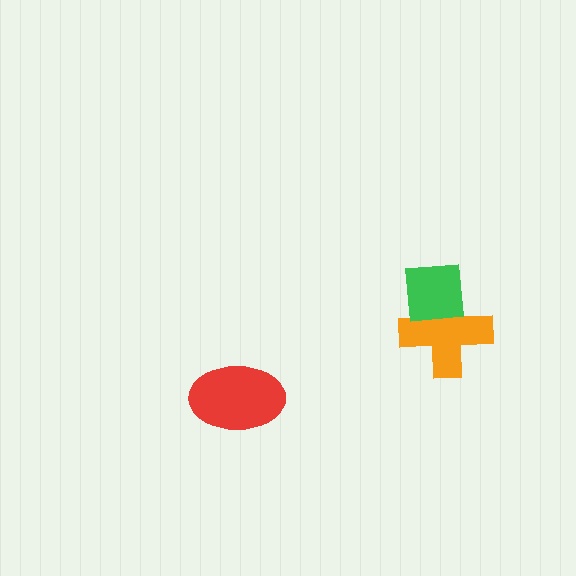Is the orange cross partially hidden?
Yes, it is partially covered by another shape.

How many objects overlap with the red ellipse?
0 objects overlap with the red ellipse.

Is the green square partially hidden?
No, no other shape covers it.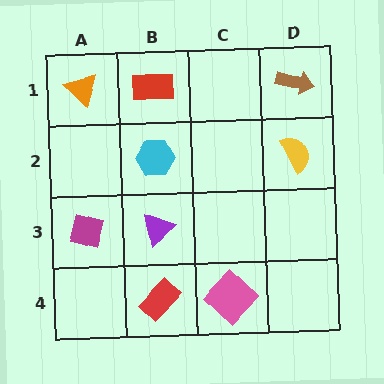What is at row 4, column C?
A pink diamond.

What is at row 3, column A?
A magenta square.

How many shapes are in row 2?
2 shapes.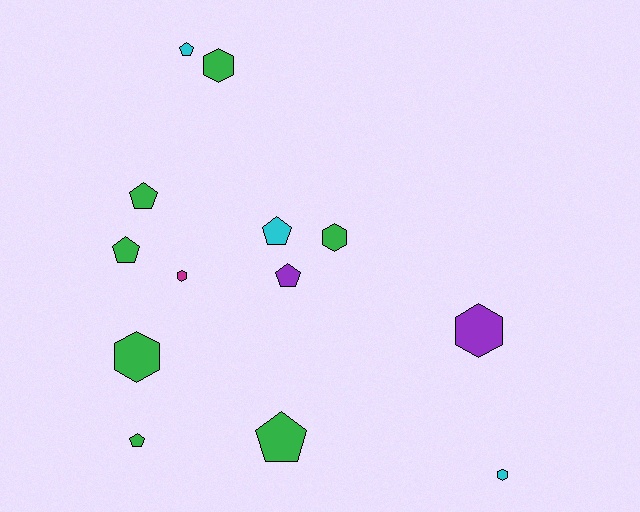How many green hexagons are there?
There are 3 green hexagons.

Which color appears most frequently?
Green, with 7 objects.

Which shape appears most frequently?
Pentagon, with 7 objects.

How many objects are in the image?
There are 13 objects.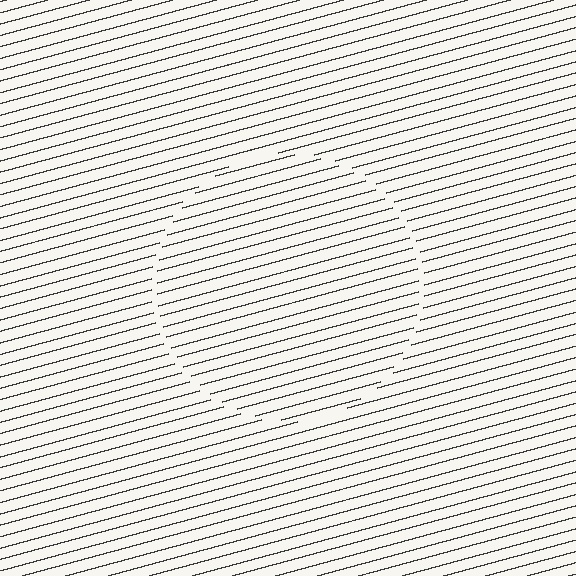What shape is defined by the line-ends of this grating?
An illusory circle. The interior of the shape contains the same grating, shifted by half a period — the contour is defined by the phase discontinuity where line-ends from the inner and outer gratings abut.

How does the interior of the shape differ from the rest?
The interior of the shape contains the same grating, shifted by half a period — the contour is defined by the phase discontinuity where line-ends from the inner and outer gratings abut.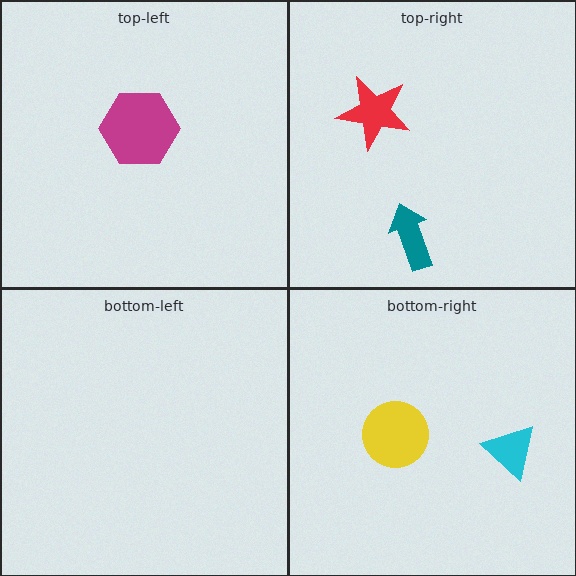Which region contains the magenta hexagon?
The top-left region.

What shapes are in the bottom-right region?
The cyan triangle, the yellow circle.